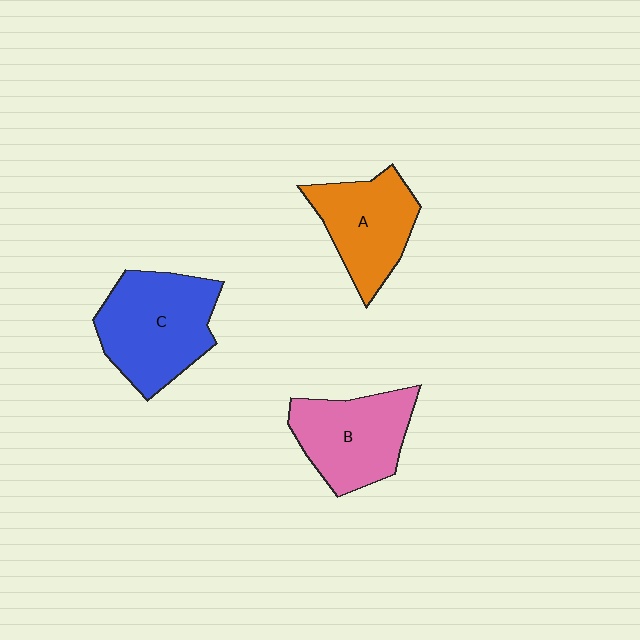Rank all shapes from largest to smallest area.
From largest to smallest: C (blue), B (pink), A (orange).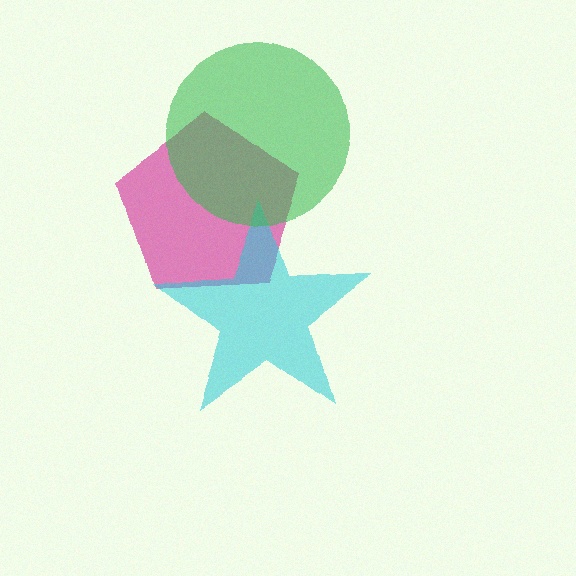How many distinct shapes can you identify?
There are 3 distinct shapes: a magenta pentagon, a cyan star, a green circle.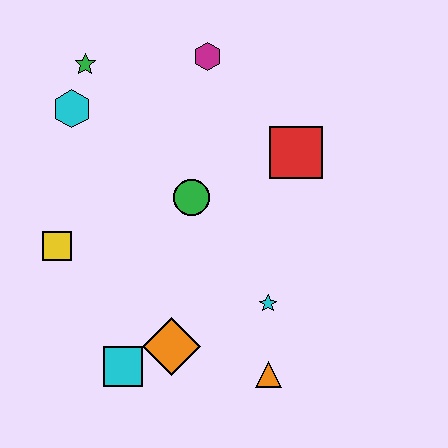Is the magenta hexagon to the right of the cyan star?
No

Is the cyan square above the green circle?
No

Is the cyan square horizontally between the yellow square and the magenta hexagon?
Yes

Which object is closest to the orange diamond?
The cyan square is closest to the orange diamond.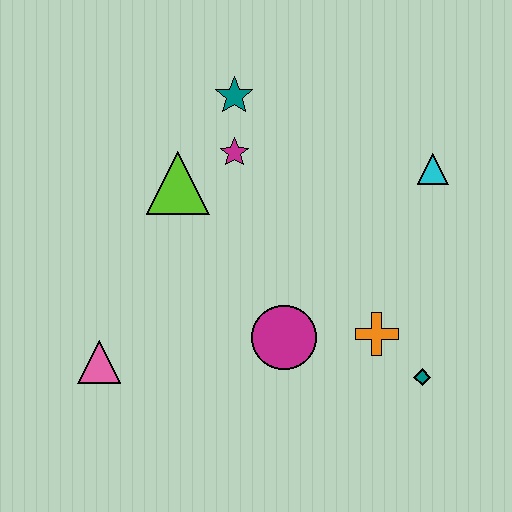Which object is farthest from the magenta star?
The teal diamond is farthest from the magenta star.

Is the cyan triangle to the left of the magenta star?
No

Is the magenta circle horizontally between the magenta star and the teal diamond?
Yes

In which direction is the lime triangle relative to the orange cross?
The lime triangle is to the left of the orange cross.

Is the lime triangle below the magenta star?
Yes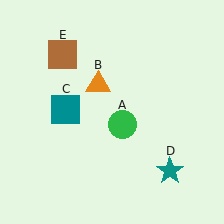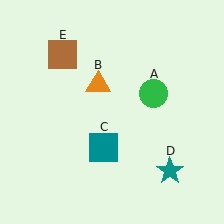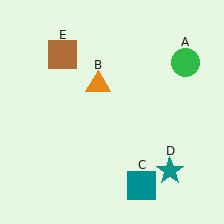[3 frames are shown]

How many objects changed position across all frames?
2 objects changed position: green circle (object A), teal square (object C).